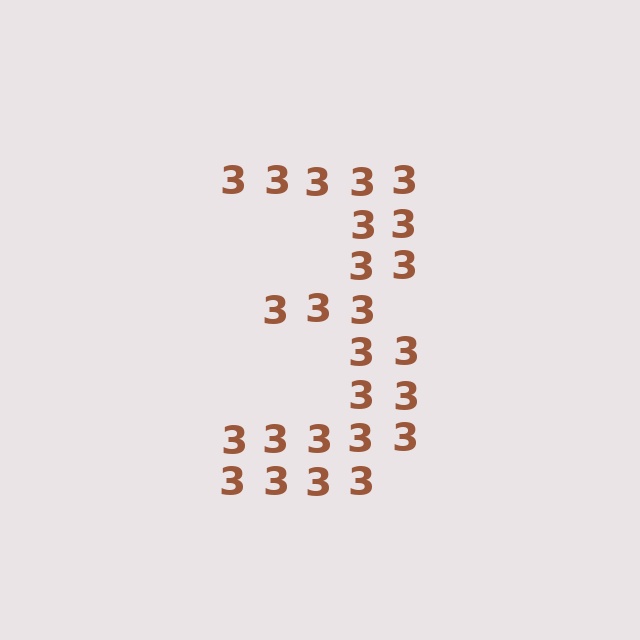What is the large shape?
The large shape is the digit 3.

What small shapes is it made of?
It is made of small digit 3's.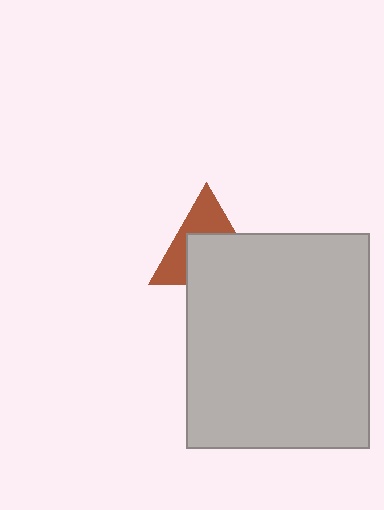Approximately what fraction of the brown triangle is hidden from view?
Roughly 56% of the brown triangle is hidden behind the light gray rectangle.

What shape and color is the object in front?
The object in front is a light gray rectangle.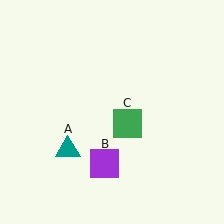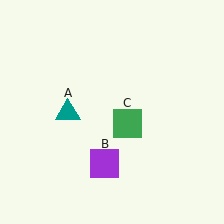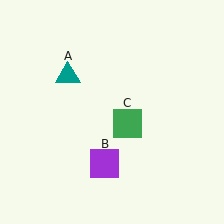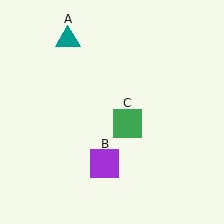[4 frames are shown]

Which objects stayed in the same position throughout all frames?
Purple square (object B) and green square (object C) remained stationary.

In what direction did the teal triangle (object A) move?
The teal triangle (object A) moved up.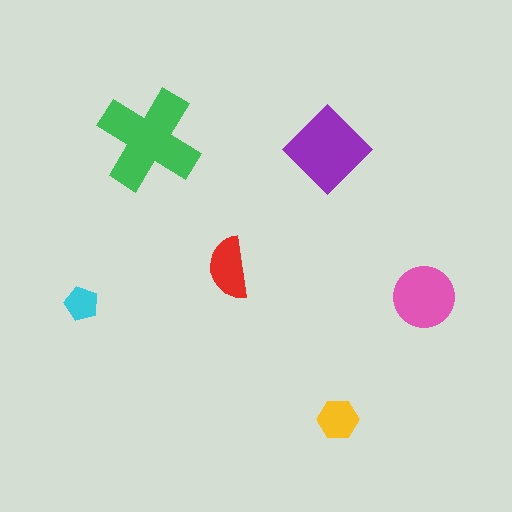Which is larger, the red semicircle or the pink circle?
The pink circle.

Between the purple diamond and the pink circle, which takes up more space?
The purple diamond.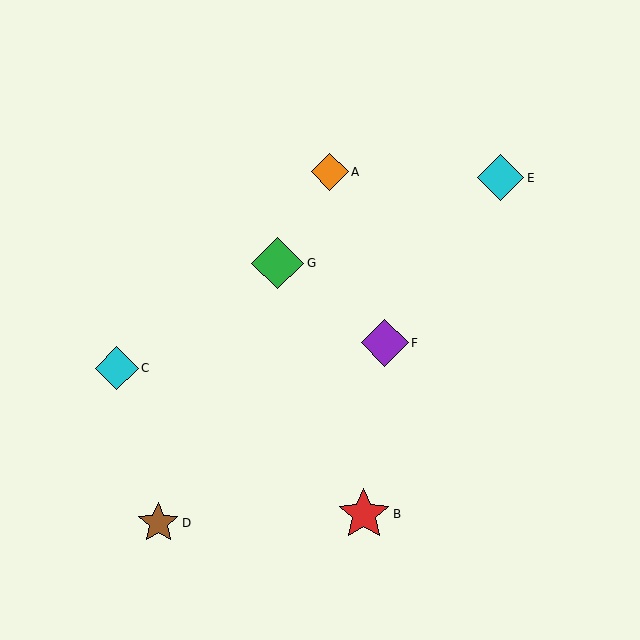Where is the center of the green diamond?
The center of the green diamond is at (278, 263).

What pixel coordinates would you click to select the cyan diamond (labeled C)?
Click at (117, 368) to select the cyan diamond C.